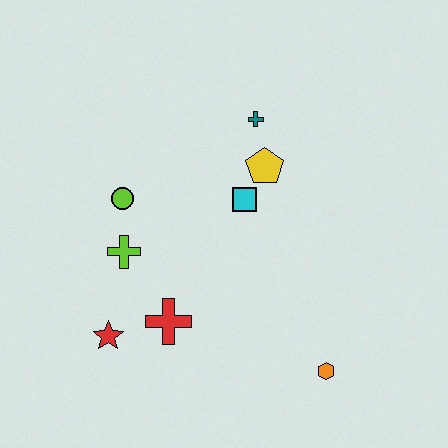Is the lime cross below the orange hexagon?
No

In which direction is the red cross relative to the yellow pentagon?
The red cross is below the yellow pentagon.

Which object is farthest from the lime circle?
The orange hexagon is farthest from the lime circle.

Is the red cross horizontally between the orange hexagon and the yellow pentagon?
No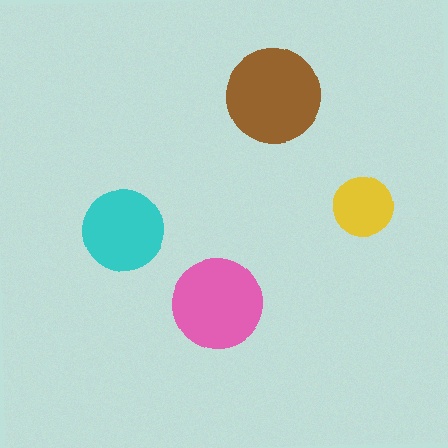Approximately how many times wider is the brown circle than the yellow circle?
About 1.5 times wider.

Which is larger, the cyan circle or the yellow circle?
The cyan one.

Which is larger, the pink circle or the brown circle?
The brown one.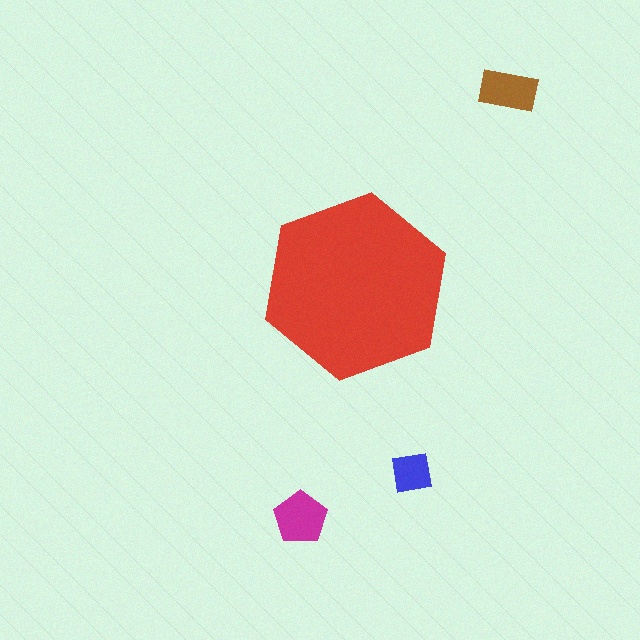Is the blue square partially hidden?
No, the blue square is fully visible.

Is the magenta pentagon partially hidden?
No, the magenta pentagon is fully visible.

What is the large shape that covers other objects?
A red hexagon.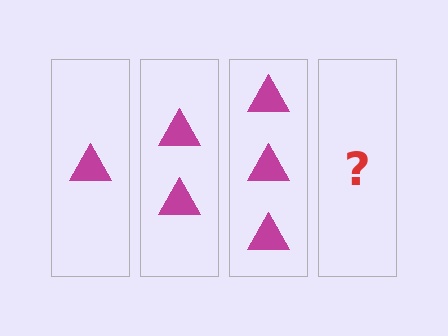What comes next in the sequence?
The next element should be 4 triangles.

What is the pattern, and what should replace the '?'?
The pattern is that each step adds one more triangle. The '?' should be 4 triangles.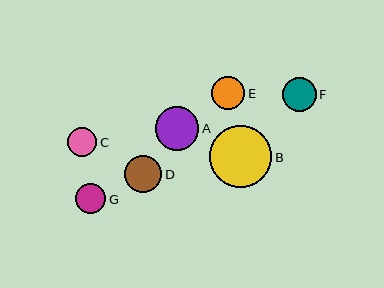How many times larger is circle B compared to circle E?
Circle B is approximately 1.9 times the size of circle E.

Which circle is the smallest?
Circle C is the smallest with a size of approximately 29 pixels.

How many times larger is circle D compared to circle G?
Circle D is approximately 1.2 times the size of circle G.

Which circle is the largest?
Circle B is the largest with a size of approximately 62 pixels.